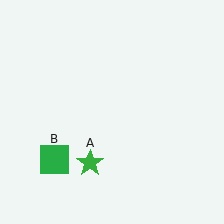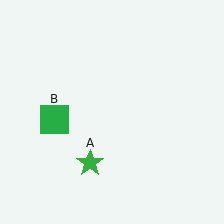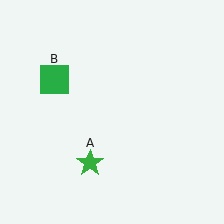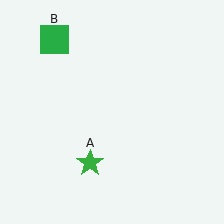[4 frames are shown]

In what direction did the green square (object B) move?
The green square (object B) moved up.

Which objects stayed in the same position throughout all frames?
Green star (object A) remained stationary.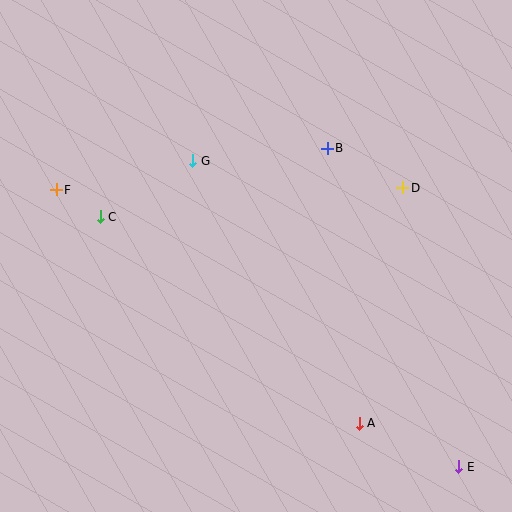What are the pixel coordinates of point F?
Point F is at (56, 190).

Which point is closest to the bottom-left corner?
Point C is closest to the bottom-left corner.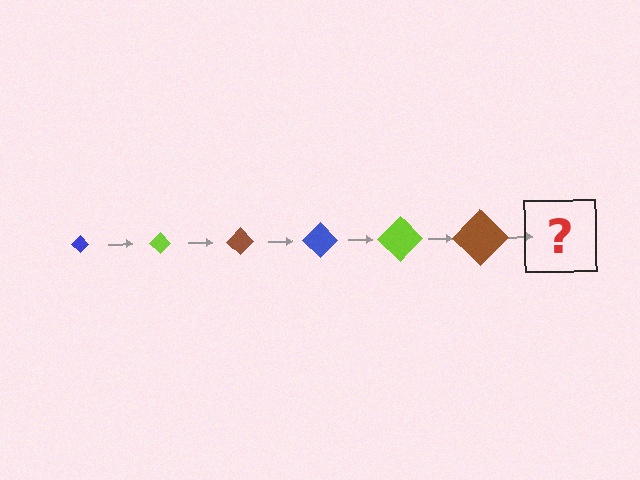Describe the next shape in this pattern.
It should be a blue diamond, larger than the previous one.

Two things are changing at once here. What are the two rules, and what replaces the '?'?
The two rules are that the diamond grows larger each step and the color cycles through blue, lime, and brown. The '?' should be a blue diamond, larger than the previous one.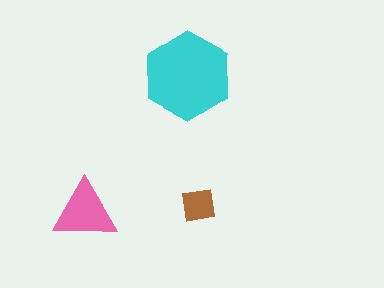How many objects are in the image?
There are 3 objects in the image.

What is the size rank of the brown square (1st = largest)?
3rd.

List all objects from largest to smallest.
The cyan hexagon, the pink triangle, the brown square.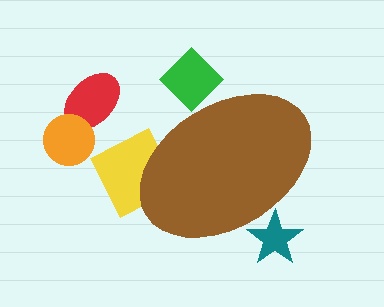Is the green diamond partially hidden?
Yes, the green diamond is partially hidden behind the brown ellipse.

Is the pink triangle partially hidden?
Yes, the pink triangle is partially hidden behind the brown ellipse.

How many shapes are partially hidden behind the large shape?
4 shapes are partially hidden.